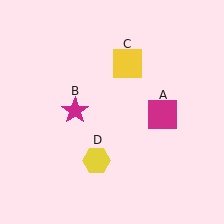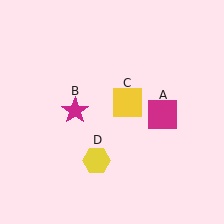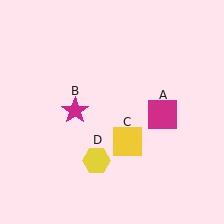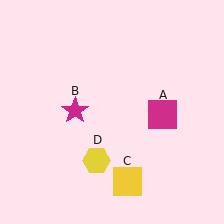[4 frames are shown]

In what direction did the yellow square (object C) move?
The yellow square (object C) moved down.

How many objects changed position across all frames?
1 object changed position: yellow square (object C).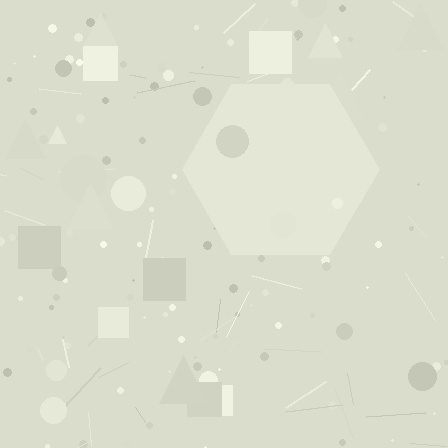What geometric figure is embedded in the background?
A hexagon is embedded in the background.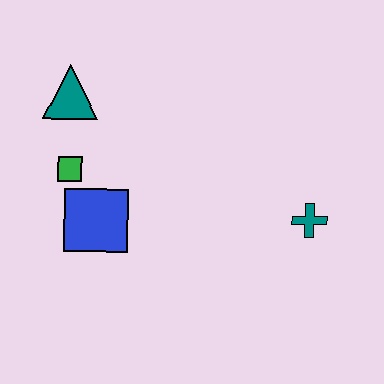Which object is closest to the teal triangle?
The green square is closest to the teal triangle.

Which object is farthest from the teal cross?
The teal triangle is farthest from the teal cross.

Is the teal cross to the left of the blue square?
No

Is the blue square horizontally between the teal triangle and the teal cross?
Yes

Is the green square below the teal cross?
No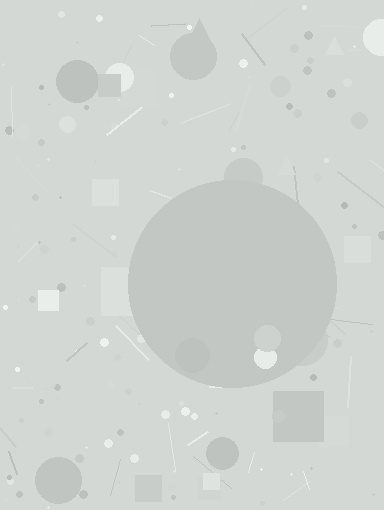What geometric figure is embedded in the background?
A circle is embedded in the background.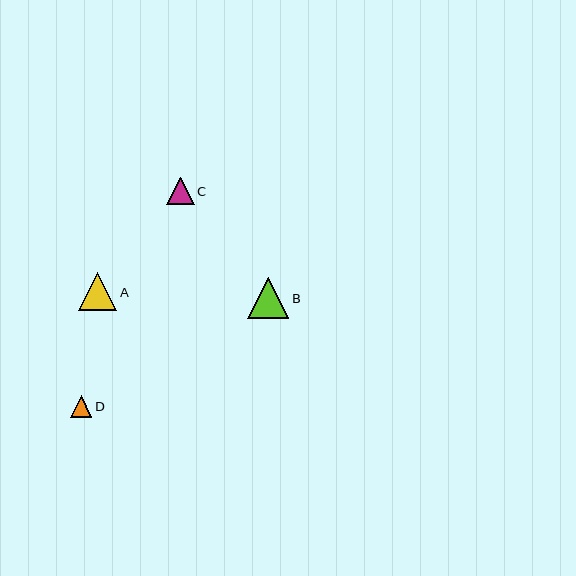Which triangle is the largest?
Triangle B is the largest with a size of approximately 41 pixels.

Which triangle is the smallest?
Triangle D is the smallest with a size of approximately 21 pixels.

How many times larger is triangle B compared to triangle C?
Triangle B is approximately 1.5 times the size of triangle C.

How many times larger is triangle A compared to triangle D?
Triangle A is approximately 1.8 times the size of triangle D.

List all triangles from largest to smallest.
From largest to smallest: B, A, C, D.